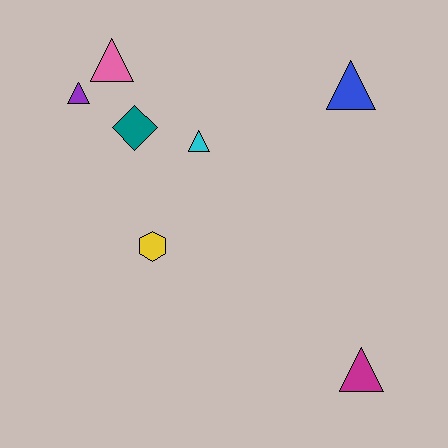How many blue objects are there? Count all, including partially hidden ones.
There is 1 blue object.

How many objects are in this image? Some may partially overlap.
There are 7 objects.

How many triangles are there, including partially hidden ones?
There are 5 triangles.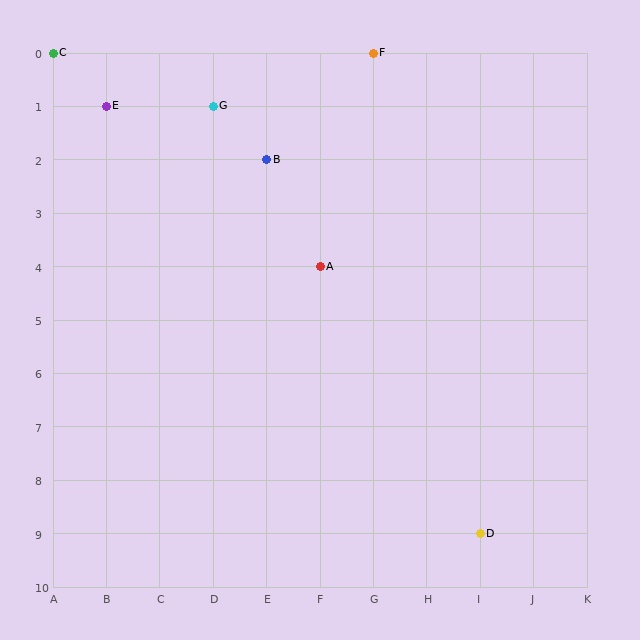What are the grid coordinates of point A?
Point A is at grid coordinates (F, 4).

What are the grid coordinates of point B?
Point B is at grid coordinates (E, 2).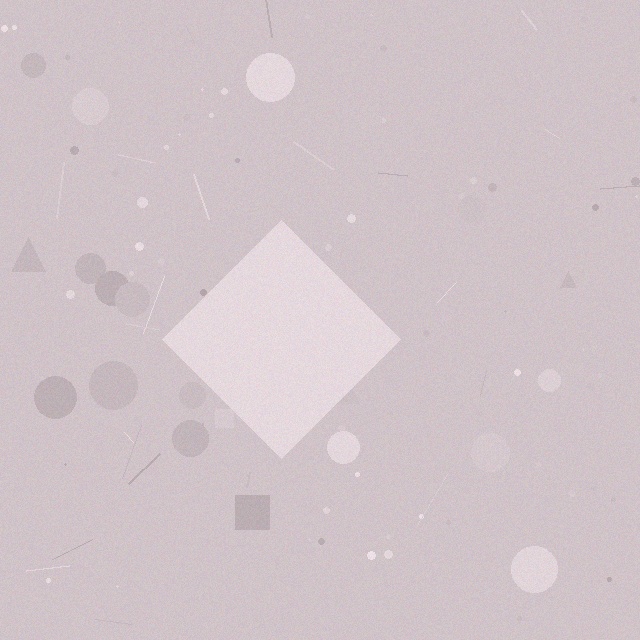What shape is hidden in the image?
A diamond is hidden in the image.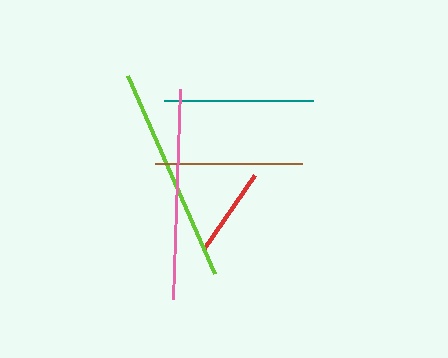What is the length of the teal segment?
The teal segment is approximately 149 pixels long.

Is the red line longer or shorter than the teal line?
The teal line is longer than the red line.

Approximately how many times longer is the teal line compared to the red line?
The teal line is approximately 1.7 times the length of the red line.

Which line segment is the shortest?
The red line is the shortest at approximately 89 pixels.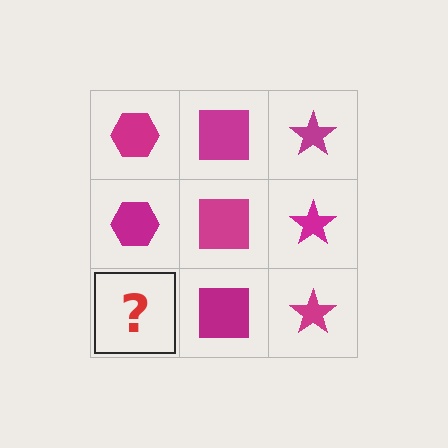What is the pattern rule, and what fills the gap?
The rule is that each column has a consistent shape. The gap should be filled with a magenta hexagon.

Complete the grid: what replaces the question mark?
The question mark should be replaced with a magenta hexagon.